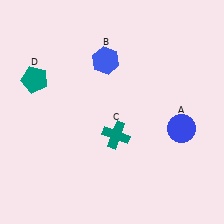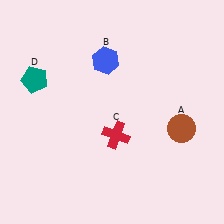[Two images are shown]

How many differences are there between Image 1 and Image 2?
There are 2 differences between the two images.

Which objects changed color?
A changed from blue to brown. C changed from teal to red.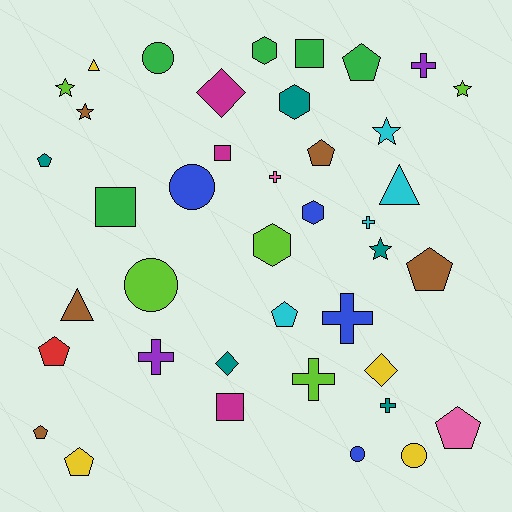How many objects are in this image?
There are 40 objects.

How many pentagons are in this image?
There are 9 pentagons.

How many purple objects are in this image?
There are 2 purple objects.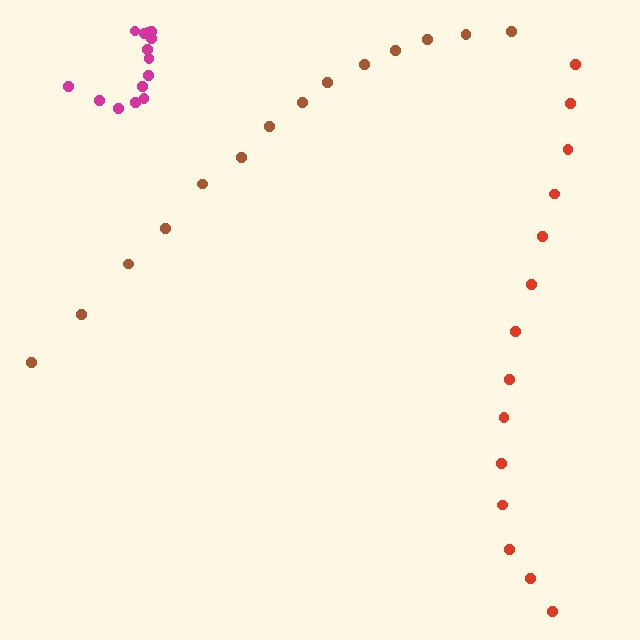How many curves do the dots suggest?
There are 3 distinct paths.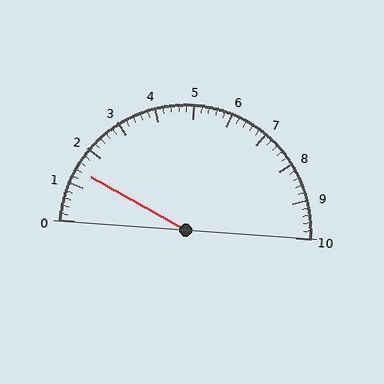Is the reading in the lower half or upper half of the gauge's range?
The reading is in the lower half of the range (0 to 10).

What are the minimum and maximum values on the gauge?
The gauge ranges from 0 to 10.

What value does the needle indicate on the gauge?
The needle indicates approximately 1.4.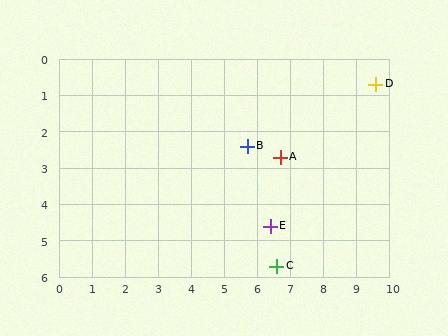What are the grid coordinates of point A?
Point A is at approximately (6.7, 2.7).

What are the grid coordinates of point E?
Point E is at approximately (6.4, 4.6).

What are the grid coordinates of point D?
Point D is at approximately (9.6, 0.7).